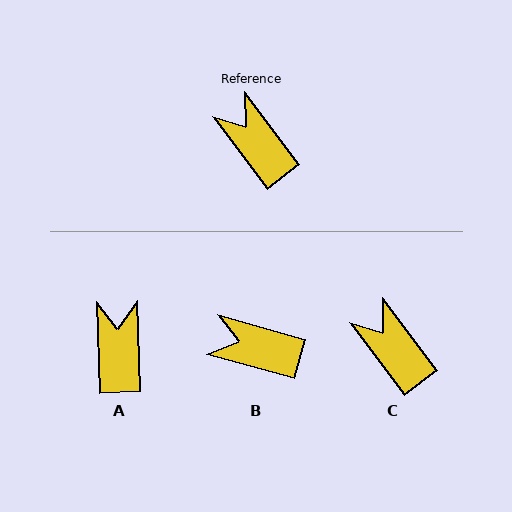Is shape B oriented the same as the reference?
No, it is off by about 38 degrees.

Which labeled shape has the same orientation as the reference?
C.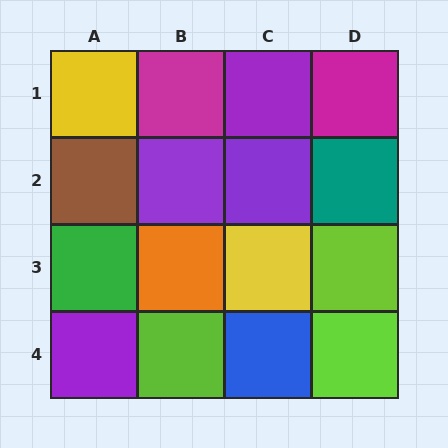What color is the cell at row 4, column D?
Lime.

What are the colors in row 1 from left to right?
Yellow, magenta, purple, magenta.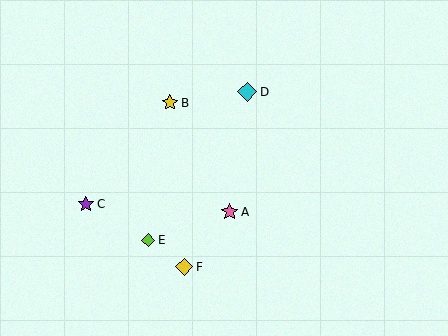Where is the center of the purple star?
The center of the purple star is at (86, 204).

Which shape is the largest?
The cyan diamond (labeled D) is the largest.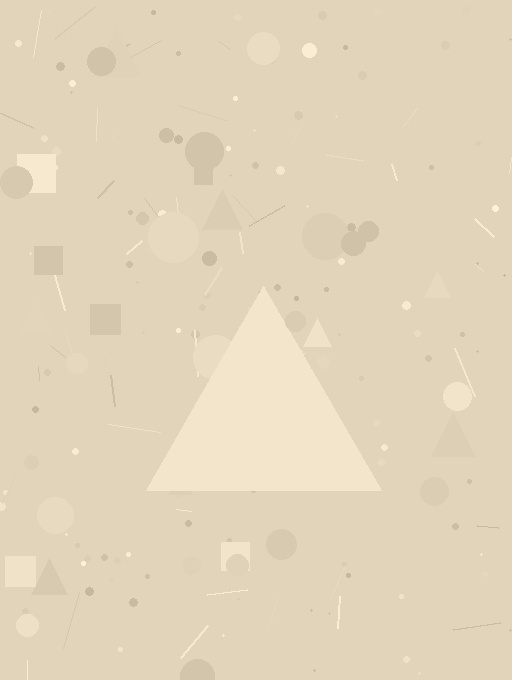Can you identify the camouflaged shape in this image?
The camouflaged shape is a triangle.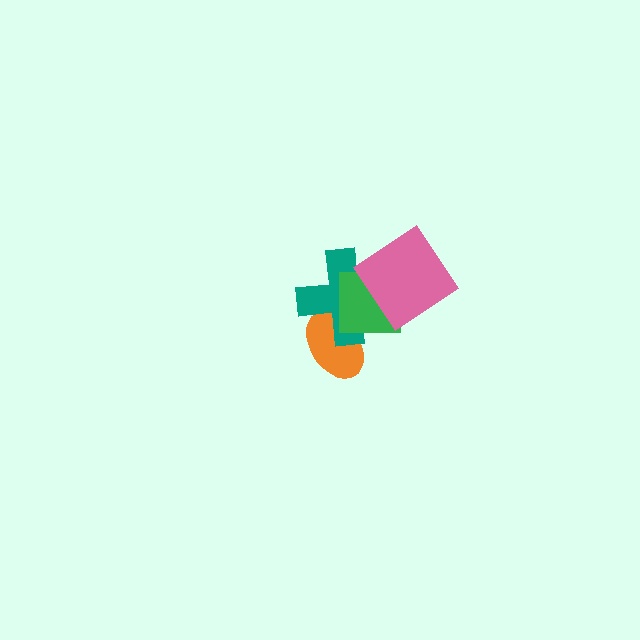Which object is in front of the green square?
The pink diamond is in front of the green square.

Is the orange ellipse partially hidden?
Yes, it is partially covered by another shape.